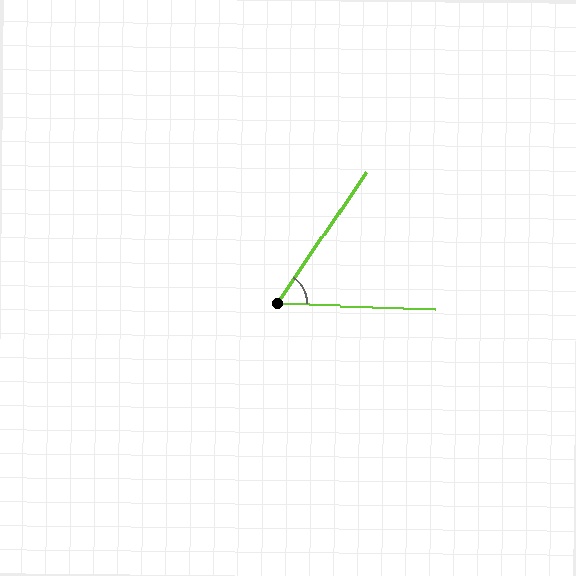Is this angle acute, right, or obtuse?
It is acute.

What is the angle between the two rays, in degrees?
Approximately 58 degrees.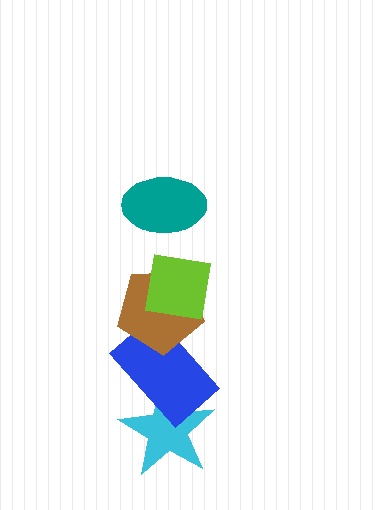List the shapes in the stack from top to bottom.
From top to bottom: the teal ellipse, the lime square, the brown pentagon, the blue rectangle, the cyan star.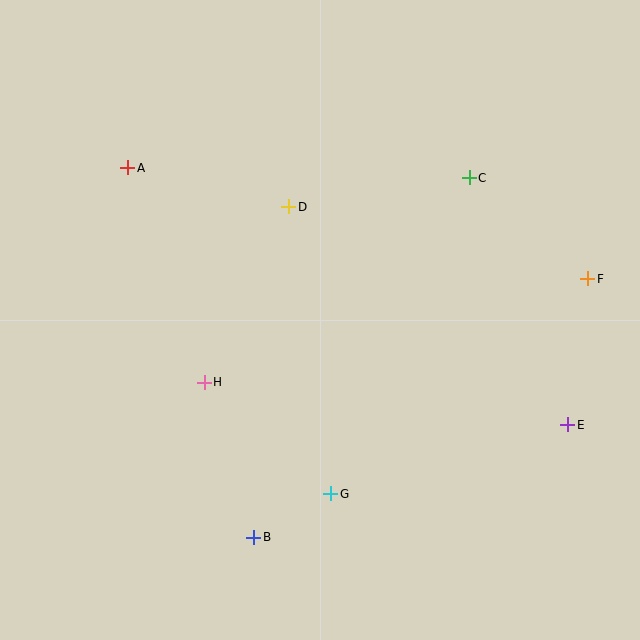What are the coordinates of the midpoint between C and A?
The midpoint between C and A is at (298, 173).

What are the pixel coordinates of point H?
Point H is at (204, 382).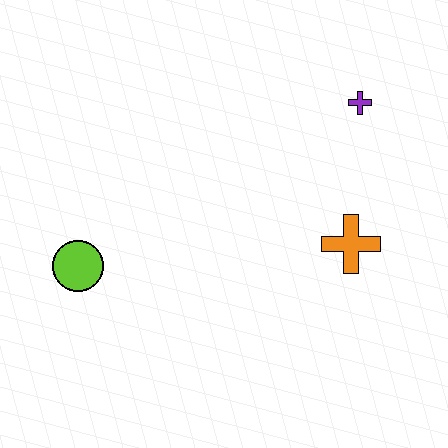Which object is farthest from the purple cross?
The lime circle is farthest from the purple cross.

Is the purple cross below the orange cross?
No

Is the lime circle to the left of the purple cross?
Yes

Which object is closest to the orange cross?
The purple cross is closest to the orange cross.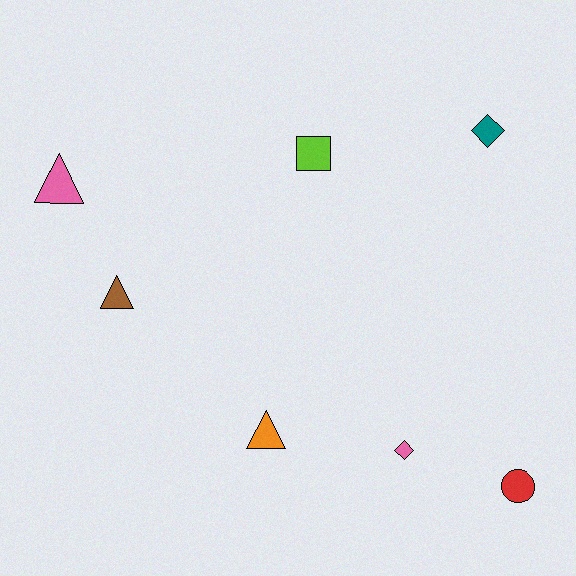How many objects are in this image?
There are 7 objects.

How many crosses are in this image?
There are no crosses.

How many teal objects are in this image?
There is 1 teal object.